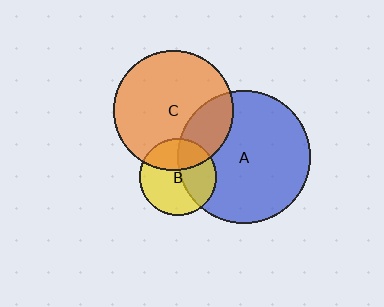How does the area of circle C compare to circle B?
Approximately 2.5 times.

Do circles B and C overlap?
Yes.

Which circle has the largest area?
Circle A (blue).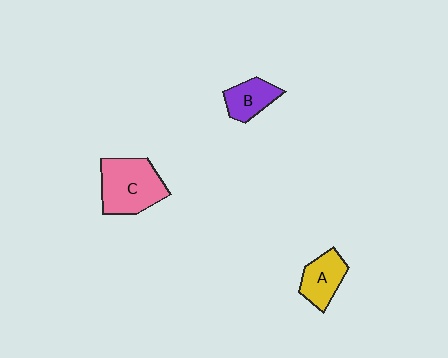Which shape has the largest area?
Shape C (pink).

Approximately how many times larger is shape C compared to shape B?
Approximately 1.9 times.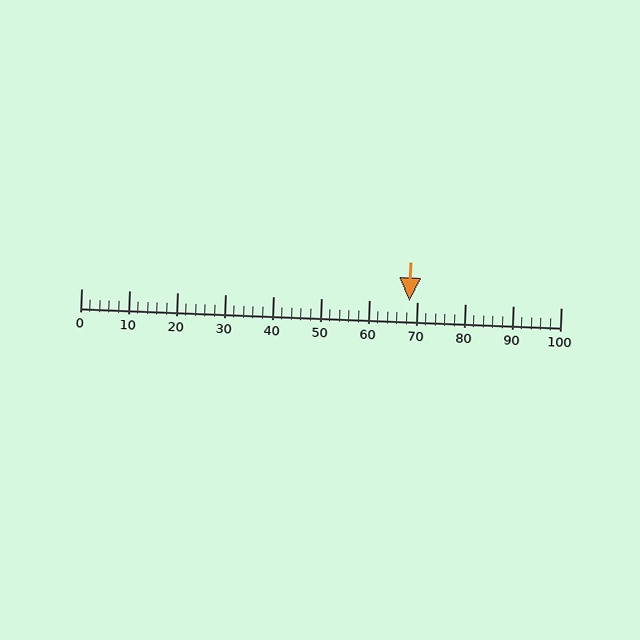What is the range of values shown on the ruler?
The ruler shows values from 0 to 100.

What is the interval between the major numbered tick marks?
The major tick marks are spaced 10 units apart.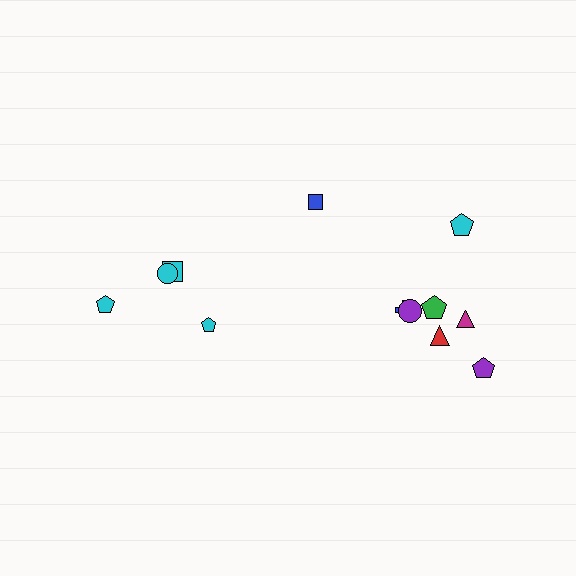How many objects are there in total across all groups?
There are 12 objects.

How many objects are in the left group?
There are 4 objects.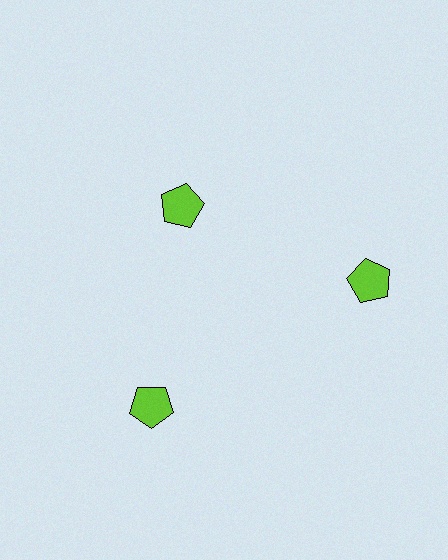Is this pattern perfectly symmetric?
No. The 3 lime pentagons are arranged in a ring, but one element near the 11 o'clock position is pulled inward toward the center, breaking the 3-fold rotational symmetry.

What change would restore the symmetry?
The symmetry would be restored by moving it outward, back onto the ring so that all 3 pentagons sit at equal angles and equal distance from the center.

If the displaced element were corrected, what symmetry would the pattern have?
It would have 3-fold rotational symmetry — the pattern would map onto itself every 120 degrees.